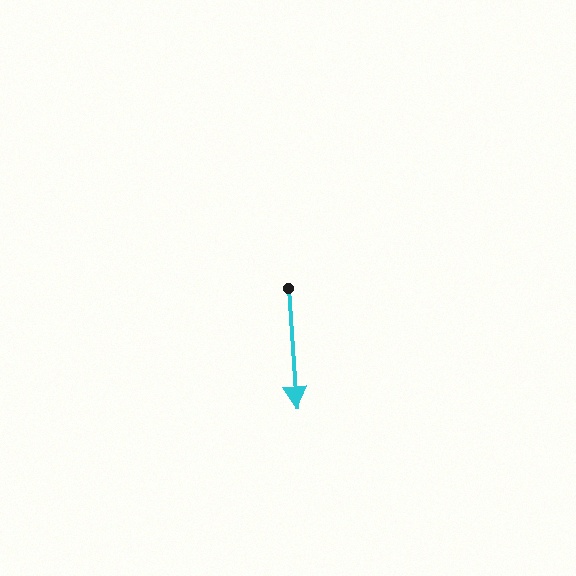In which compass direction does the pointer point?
South.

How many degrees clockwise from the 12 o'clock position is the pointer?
Approximately 176 degrees.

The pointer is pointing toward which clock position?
Roughly 6 o'clock.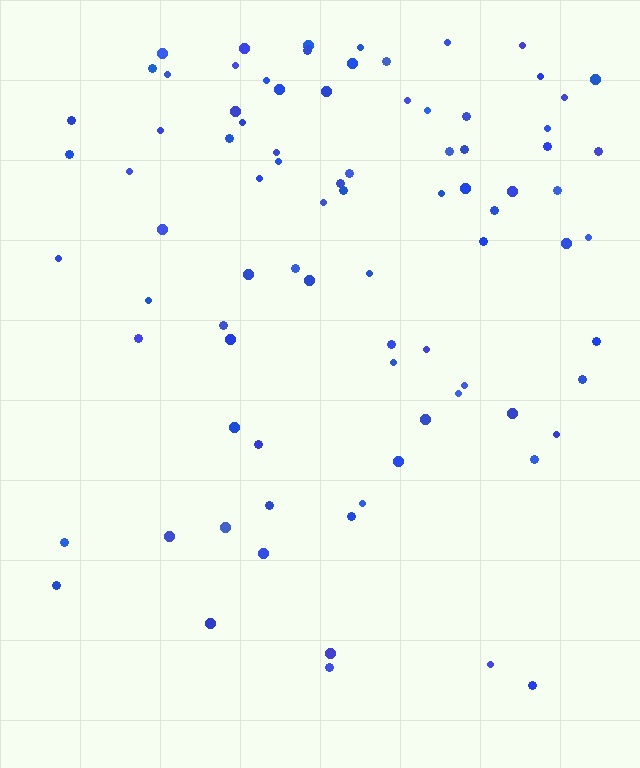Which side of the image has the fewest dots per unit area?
The bottom.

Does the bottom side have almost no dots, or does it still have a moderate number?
Still a moderate number, just noticeably fewer than the top.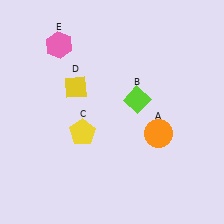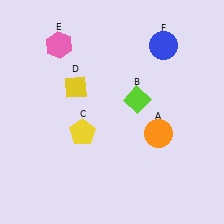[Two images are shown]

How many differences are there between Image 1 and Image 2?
There is 1 difference between the two images.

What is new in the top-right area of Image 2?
A blue circle (F) was added in the top-right area of Image 2.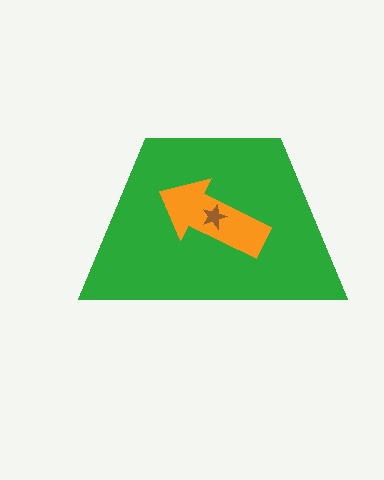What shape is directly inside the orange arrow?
The brown star.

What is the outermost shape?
The green trapezoid.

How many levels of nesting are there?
3.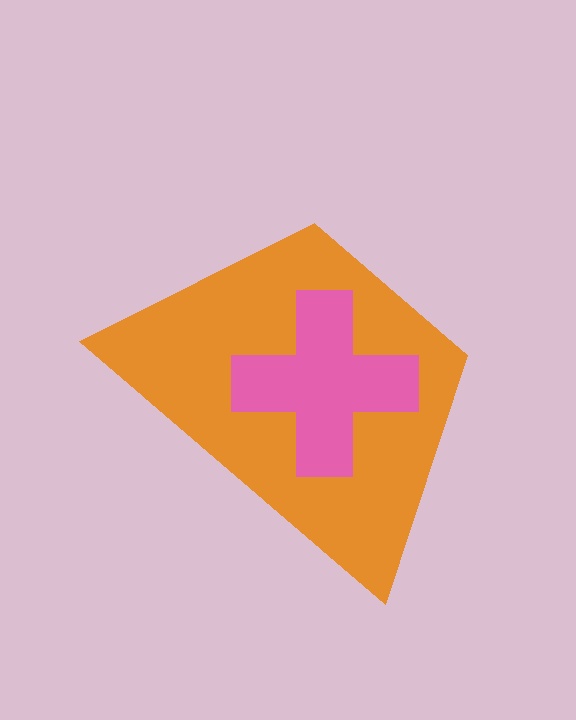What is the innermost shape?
The pink cross.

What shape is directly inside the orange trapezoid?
The pink cross.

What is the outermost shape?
The orange trapezoid.